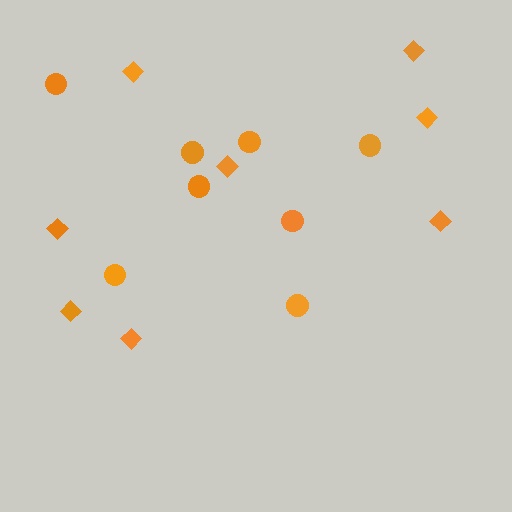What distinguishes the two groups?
There are 2 groups: one group of diamonds (8) and one group of circles (8).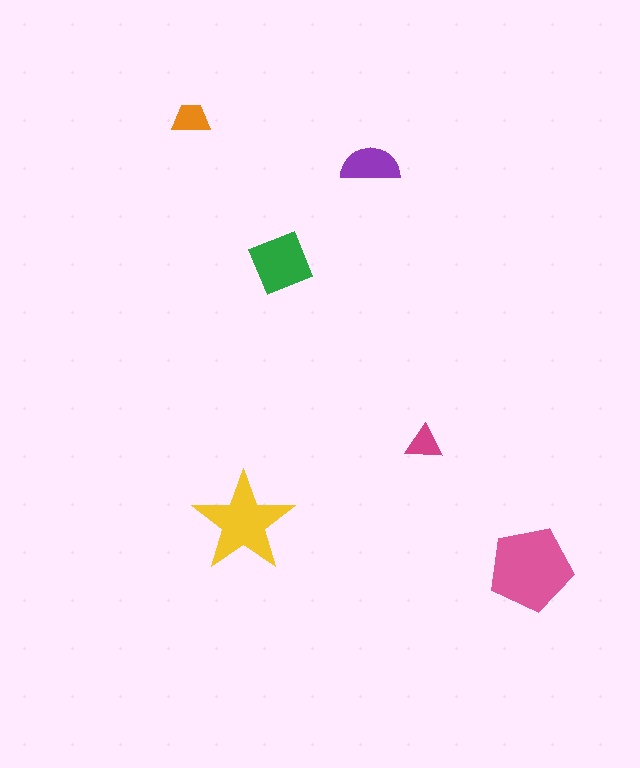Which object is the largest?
The pink pentagon.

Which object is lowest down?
The pink pentagon is bottommost.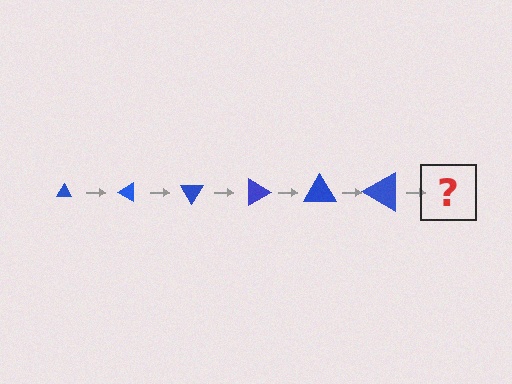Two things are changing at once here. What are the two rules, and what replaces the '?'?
The two rules are that the triangle grows larger each step and it rotates 30 degrees each step. The '?' should be a triangle, larger than the previous one and rotated 180 degrees from the start.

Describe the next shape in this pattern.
It should be a triangle, larger than the previous one and rotated 180 degrees from the start.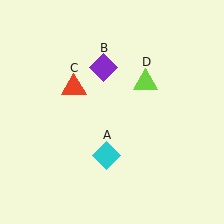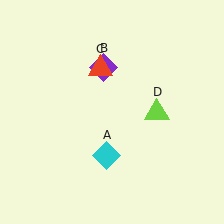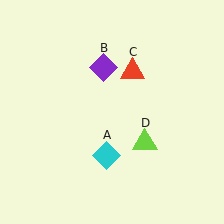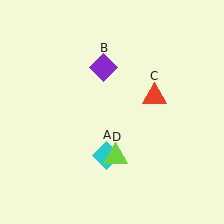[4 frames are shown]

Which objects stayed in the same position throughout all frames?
Cyan diamond (object A) and purple diamond (object B) remained stationary.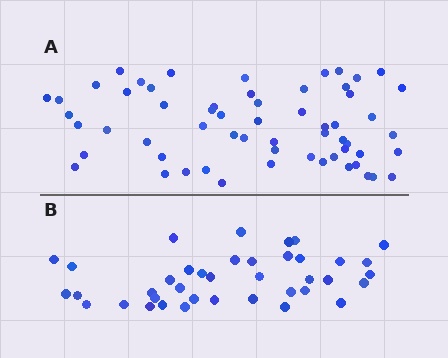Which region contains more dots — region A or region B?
Region A (the top region) has more dots.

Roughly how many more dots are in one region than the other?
Region A has approximately 20 more dots than region B.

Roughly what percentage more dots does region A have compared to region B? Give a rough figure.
About 55% more.